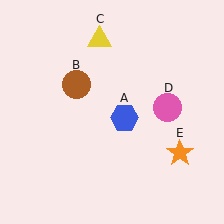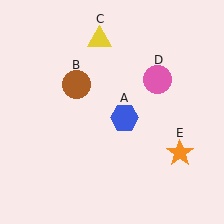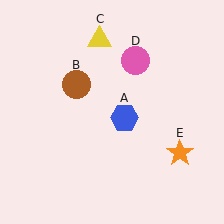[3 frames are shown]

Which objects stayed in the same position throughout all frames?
Blue hexagon (object A) and brown circle (object B) and yellow triangle (object C) and orange star (object E) remained stationary.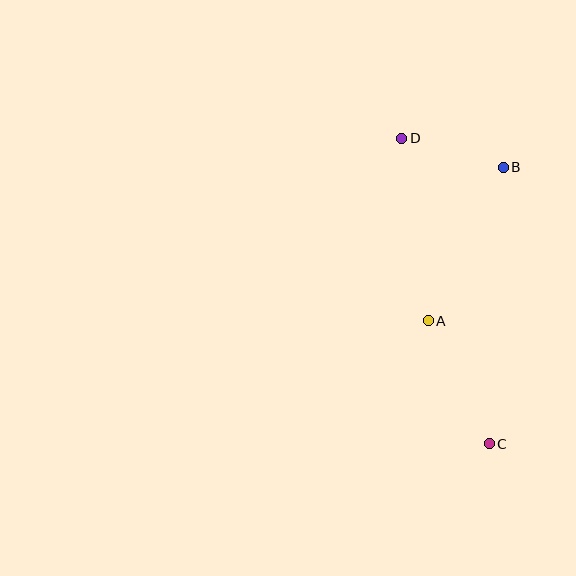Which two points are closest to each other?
Points B and D are closest to each other.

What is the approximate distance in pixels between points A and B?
The distance between A and B is approximately 171 pixels.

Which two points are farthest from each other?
Points C and D are farthest from each other.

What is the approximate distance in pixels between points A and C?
The distance between A and C is approximately 137 pixels.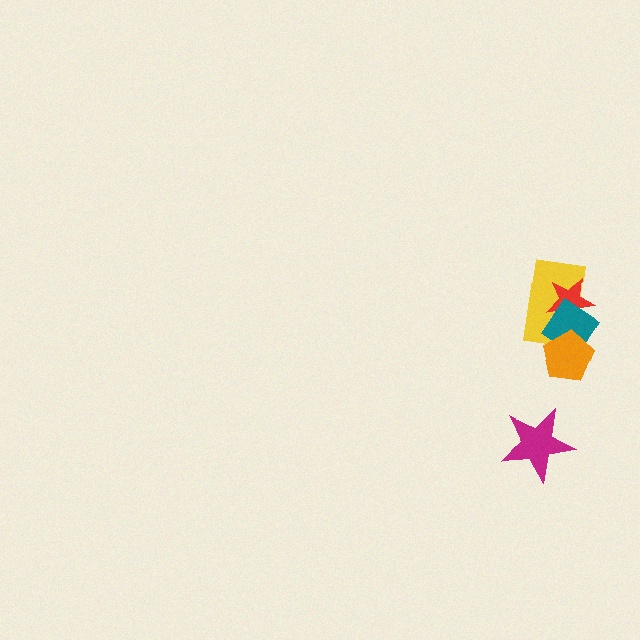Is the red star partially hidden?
Yes, it is partially covered by another shape.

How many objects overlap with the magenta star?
0 objects overlap with the magenta star.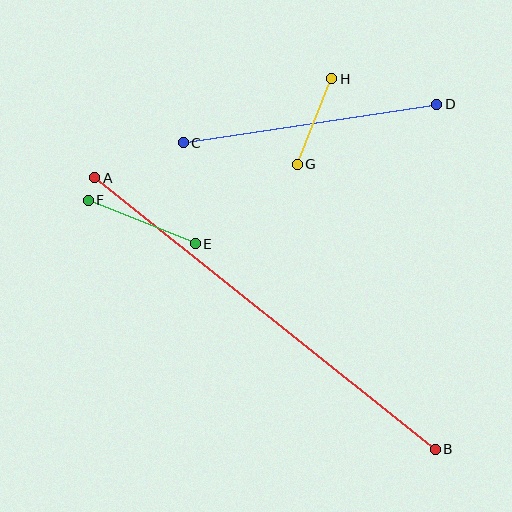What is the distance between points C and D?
The distance is approximately 256 pixels.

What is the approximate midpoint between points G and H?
The midpoint is at approximately (314, 122) pixels.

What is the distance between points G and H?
The distance is approximately 92 pixels.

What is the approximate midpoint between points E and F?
The midpoint is at approximately (142, 222) pixels.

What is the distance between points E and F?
The distance is approximately 116 pixels.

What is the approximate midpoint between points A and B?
The midpoint is at approximately (265, 313) pixels.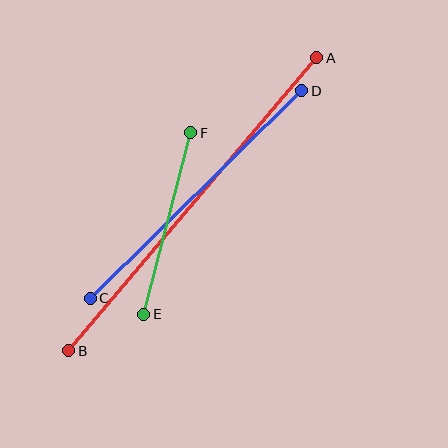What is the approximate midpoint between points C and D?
The midpoint is at approximately (196, 194) pixels.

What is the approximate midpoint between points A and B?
The midpoint is at approximately (193, 204) pixels.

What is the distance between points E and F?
The distance is approximately 187 pixels.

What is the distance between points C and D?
The distance is approximately 296 pixels.